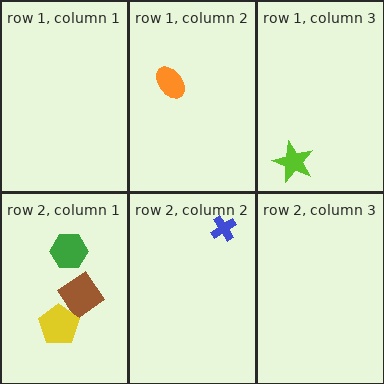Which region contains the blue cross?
The row 2, column 2 region.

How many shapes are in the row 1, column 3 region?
1.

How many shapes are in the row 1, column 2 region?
1.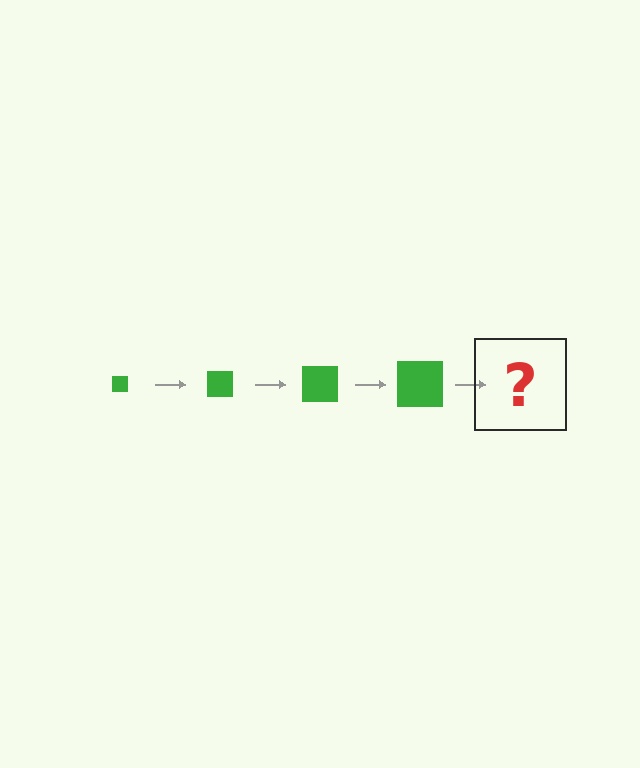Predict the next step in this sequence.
The next step is a green square, larger than the previous one.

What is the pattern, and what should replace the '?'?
The pattern is that the square gets progressively larger each step. The '?' should be a green square, larger than the previous one.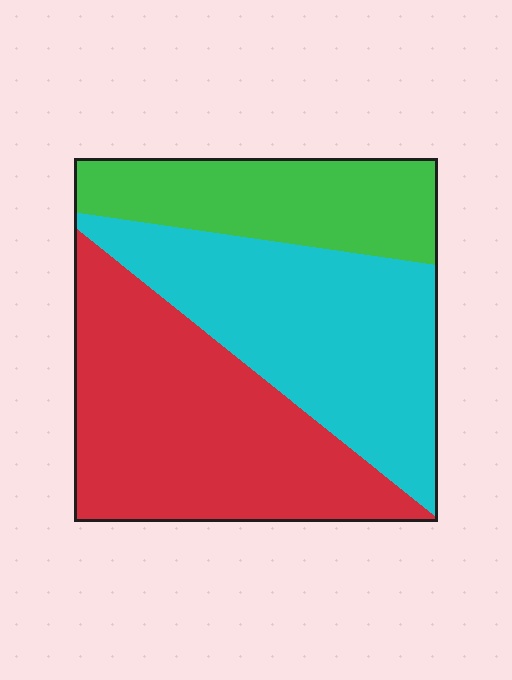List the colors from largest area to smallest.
From largest to smallest: red, cyan, green.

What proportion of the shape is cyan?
Cyan covers about 35% of the shape.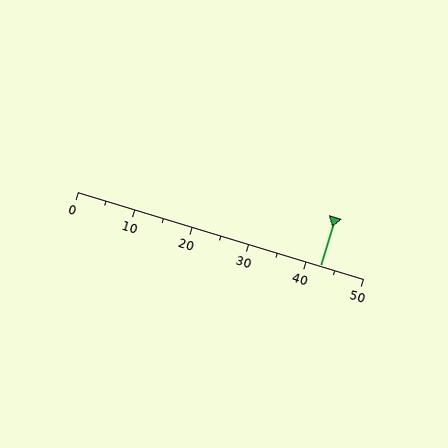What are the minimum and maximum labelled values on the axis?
The axis runs from 0 to 50.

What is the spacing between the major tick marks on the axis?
The major ticks are spaced 10 apart.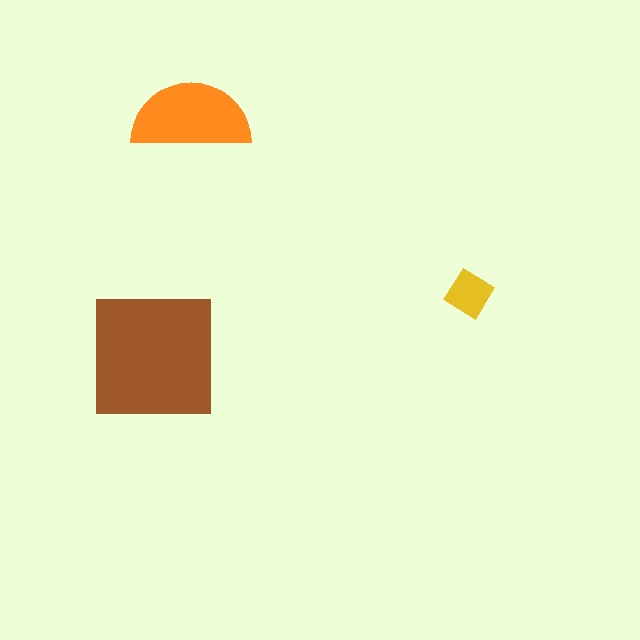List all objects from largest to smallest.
The brown square, the orange semicircle, the yellow diamond.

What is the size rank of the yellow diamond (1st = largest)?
3rd.